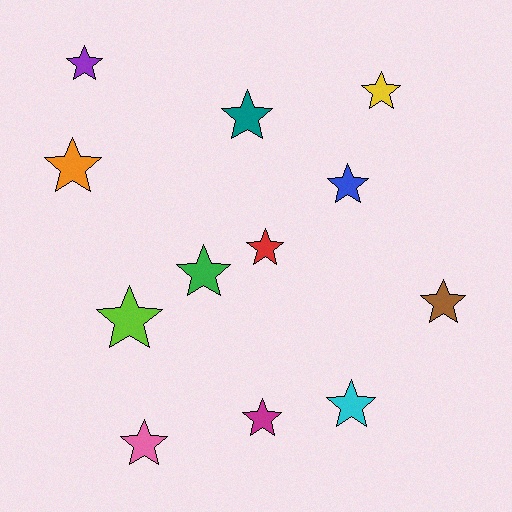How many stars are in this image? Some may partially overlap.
There are 12 stars.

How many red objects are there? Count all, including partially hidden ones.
There is 1 red object.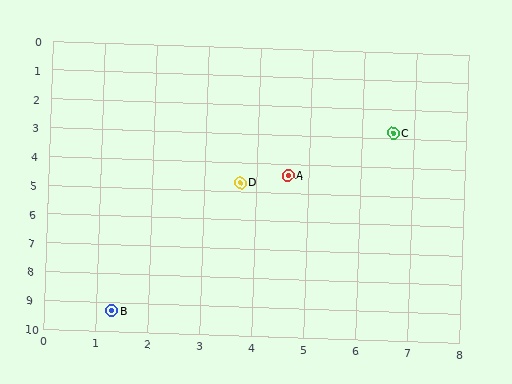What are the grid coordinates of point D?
Point D is at approximately (3.7, 4.7).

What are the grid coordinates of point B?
Point B is at approximately (1.3, 9.3).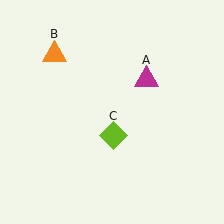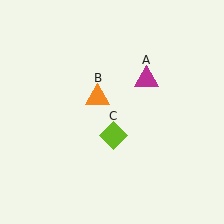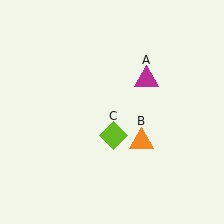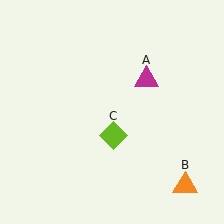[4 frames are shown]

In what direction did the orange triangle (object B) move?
The orange triangle (object B) moved down and to the right.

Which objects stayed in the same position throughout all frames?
Magenta triangle (object A) and lime diamond (object C) remained stationary.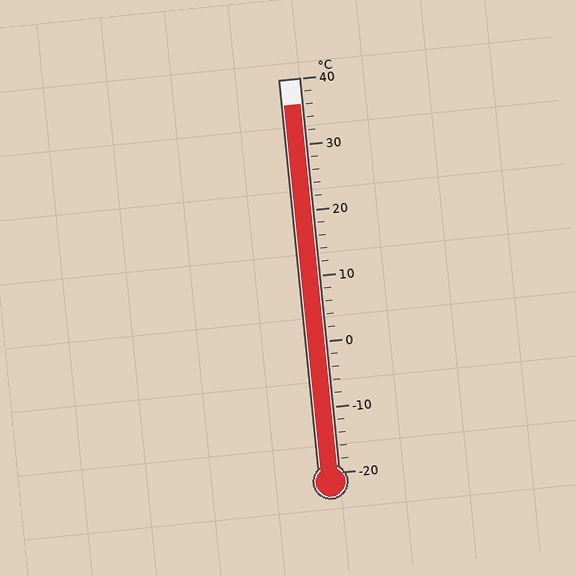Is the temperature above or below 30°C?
The temperature is above 30°C.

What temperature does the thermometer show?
The thermometer shows approximately 36°C.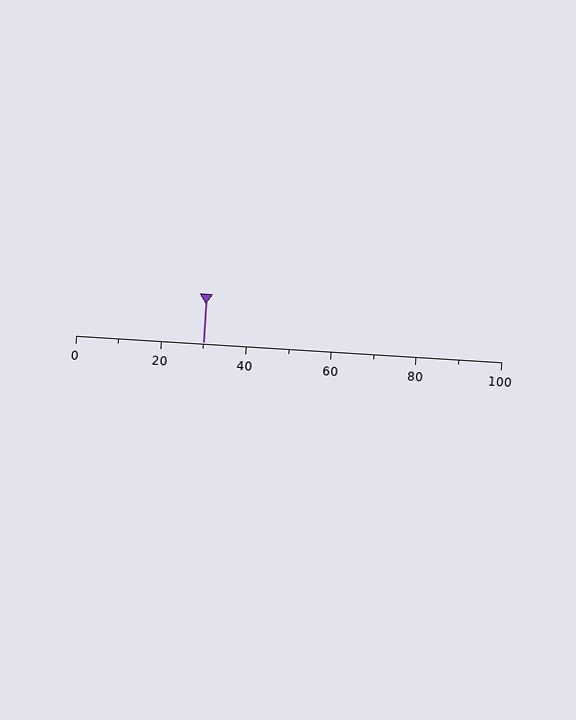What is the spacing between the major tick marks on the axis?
The major ticks are spaced 20 apart.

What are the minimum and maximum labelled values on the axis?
The axis runs from 0 to 100.